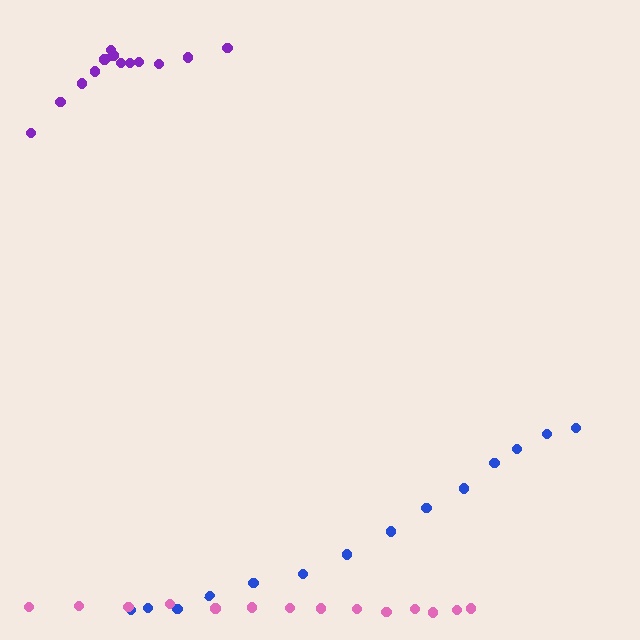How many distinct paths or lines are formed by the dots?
There are 3 distinct paths.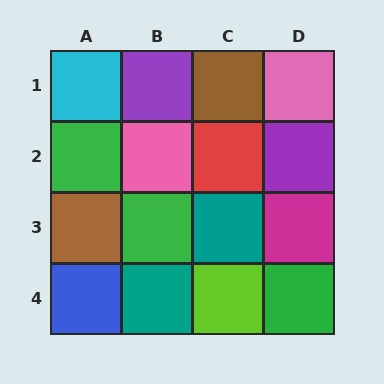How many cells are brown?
2 cells are brown.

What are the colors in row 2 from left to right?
Green, pink, red, purple.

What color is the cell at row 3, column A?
Brown.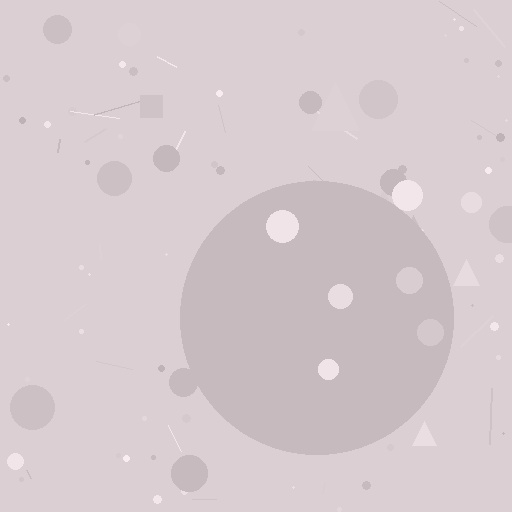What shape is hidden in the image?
A circle is hidden in the image.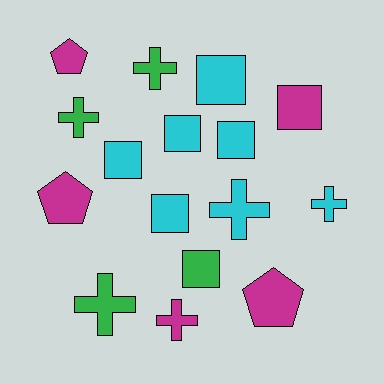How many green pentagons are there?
There are no green pentagons.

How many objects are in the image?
There are 16 objects.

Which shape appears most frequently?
Square, with 7 objects.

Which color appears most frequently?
Cyan, with 7 objects.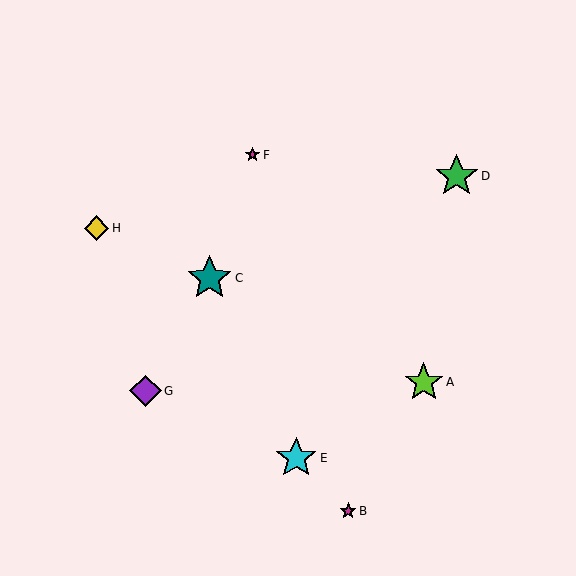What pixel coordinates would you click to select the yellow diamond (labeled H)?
Click at (96, 228) to select the yellow diamond H.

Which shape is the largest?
The teal star (labeled C) is the largest.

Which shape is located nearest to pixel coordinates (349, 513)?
The magenta star (labeled B) at (348, 511) is nearest to that location.